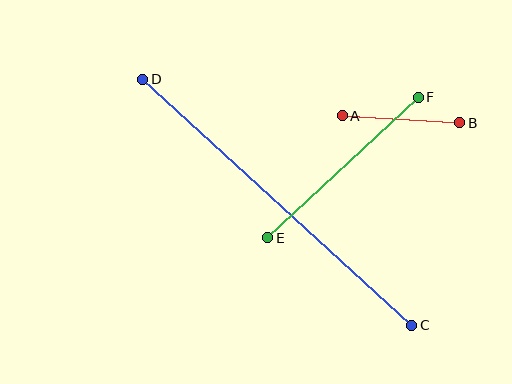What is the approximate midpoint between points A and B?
The midpoint is at approximately (401, 119) pixels.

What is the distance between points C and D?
The distance is approximately 364 pixels.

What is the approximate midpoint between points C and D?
The midpoint is at approximately (277, 202) pixels.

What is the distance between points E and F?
The distance is approximately 206 pixels.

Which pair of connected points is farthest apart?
Points C and D are farthest apart.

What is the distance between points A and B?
The distance is approximately 117 pixels.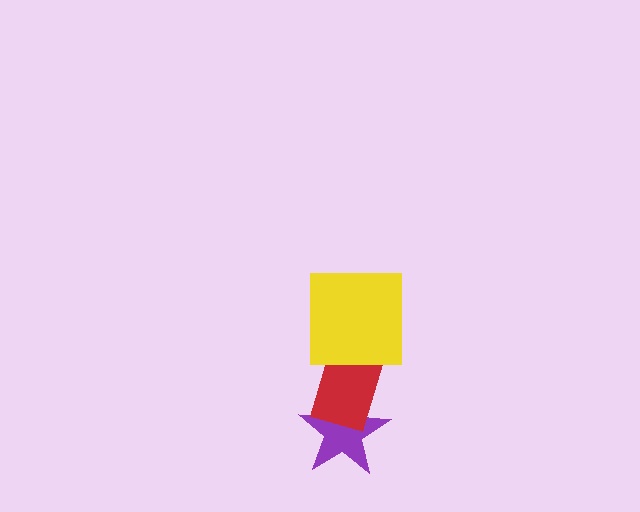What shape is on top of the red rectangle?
The yellow square is on top of the red rectangle.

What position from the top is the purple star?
The purple star is 3rd from the top.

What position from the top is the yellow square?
The yellow square is 1st from the top.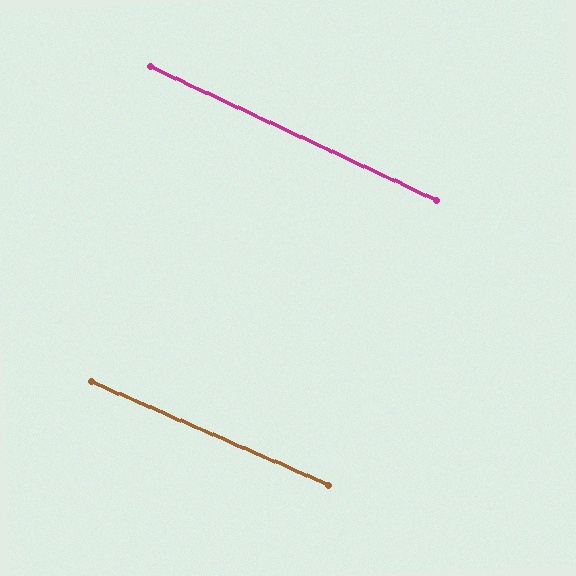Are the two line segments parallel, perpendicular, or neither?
Parallel — their directions differ by only 1.6°.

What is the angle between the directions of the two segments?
Approximately 2 degrees.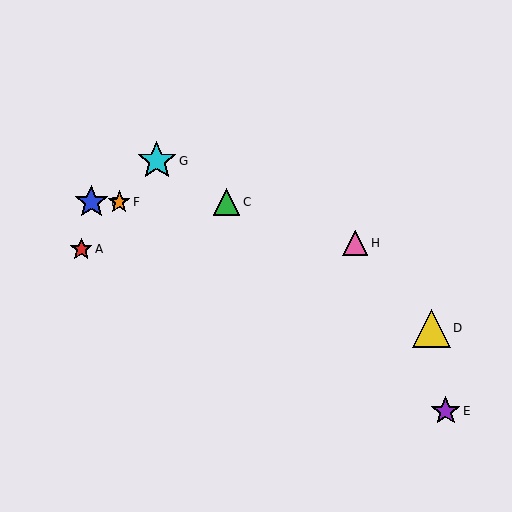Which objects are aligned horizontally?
Objects B, C, F are aligned horizontally.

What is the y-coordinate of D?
Object D is at y≈328.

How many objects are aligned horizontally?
3 objects (B, C, F) are aligned horizontally.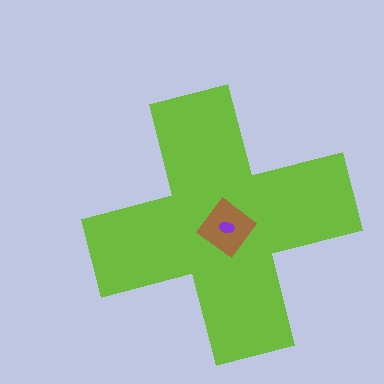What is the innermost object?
The purple ellipse.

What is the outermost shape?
The lime cross.